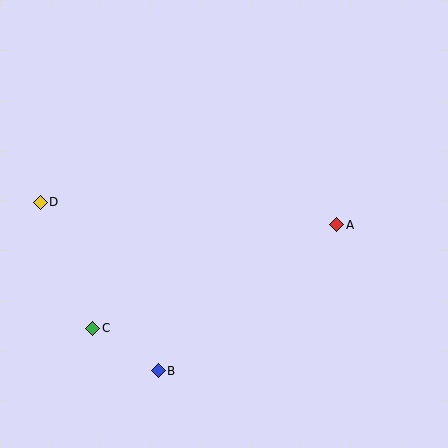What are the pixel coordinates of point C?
Point C is at (93, 328).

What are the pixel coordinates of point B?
Point B is at (158, 371).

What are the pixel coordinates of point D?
Point D is at (40, 202).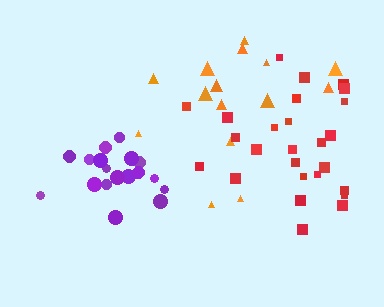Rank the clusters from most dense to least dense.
purple, red, orange.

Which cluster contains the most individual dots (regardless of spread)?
Red (26).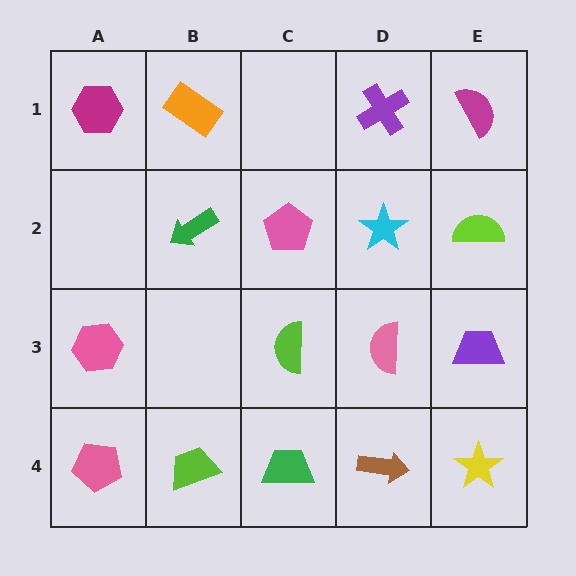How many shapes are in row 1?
4 shapes.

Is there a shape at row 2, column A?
No, that cell is empty.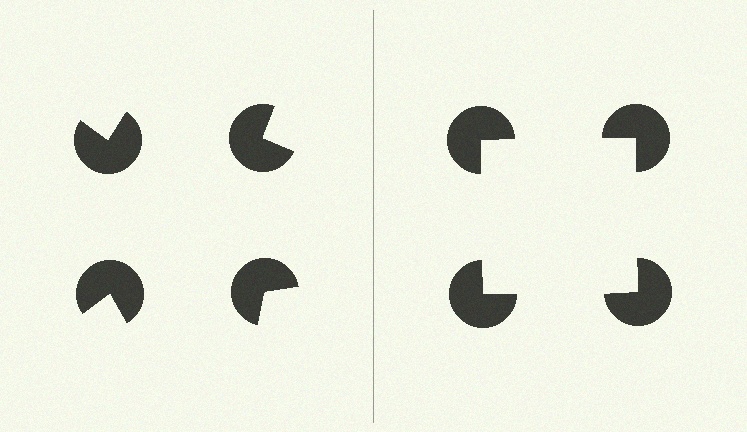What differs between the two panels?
The pac-man discs are positioned identically on both sides; only the wedge orientations differ. On the right they align to a square; on the left they are misaligned.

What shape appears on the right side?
An illusory square.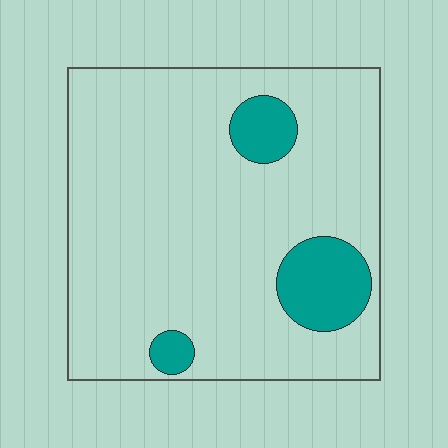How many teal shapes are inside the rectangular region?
3.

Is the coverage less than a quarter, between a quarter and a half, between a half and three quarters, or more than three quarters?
Less than a quarter.